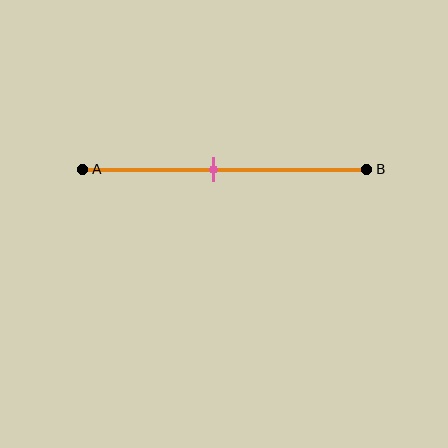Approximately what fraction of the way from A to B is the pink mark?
The pink mark is approximately 45% of the way from A to B.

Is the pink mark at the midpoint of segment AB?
No, the mark is at about 45% from A, not at the 50% midpoint.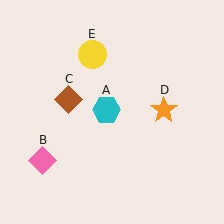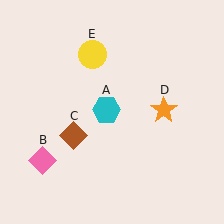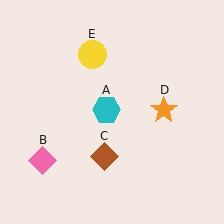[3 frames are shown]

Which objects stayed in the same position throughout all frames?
Cyan hexagon (object A) and pink diamond (object B) and orange star (object D) and yellow circle (object E) remained stationary.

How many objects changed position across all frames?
1 object changed position: brown diamond (object C).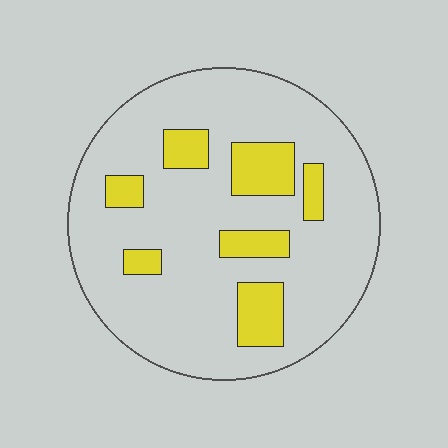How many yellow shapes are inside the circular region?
7.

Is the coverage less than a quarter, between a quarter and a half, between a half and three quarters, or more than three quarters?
Less than a quarter.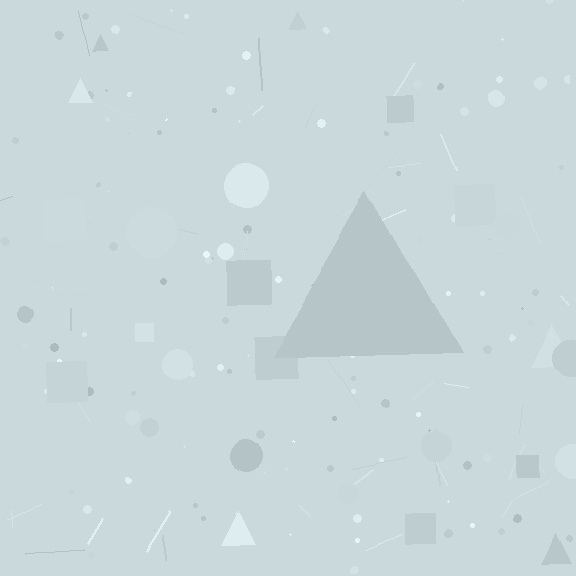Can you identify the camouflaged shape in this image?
The camouflaged shape is a triangle.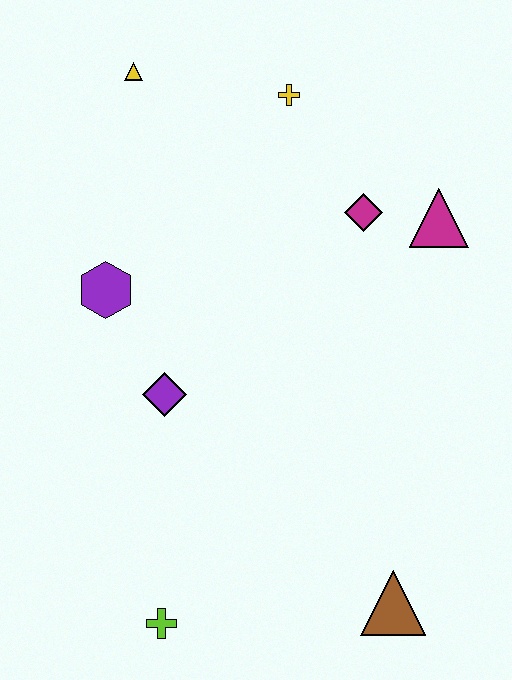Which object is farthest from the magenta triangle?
The lime cross is farthest from the magenta triangle.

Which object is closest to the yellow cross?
The magenta diamond is closest to the yellow cross.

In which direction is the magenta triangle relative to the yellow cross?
The magenta triangle is to the right of the yellow cross.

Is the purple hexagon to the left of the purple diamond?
Yes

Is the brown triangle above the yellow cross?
No